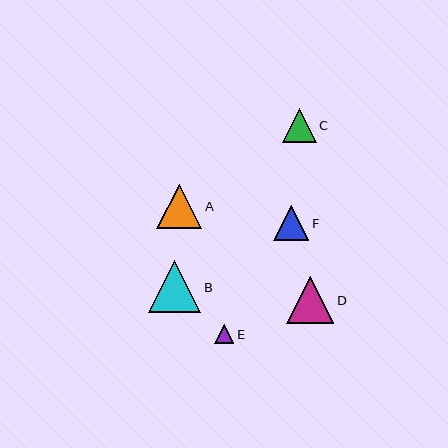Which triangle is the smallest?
Triangle E is the smallest with a size of approximately 19 pixels.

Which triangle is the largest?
Triangle B is the largest with a size of approximately 52 pixels.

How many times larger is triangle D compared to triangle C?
Triangle D is approximately 1.4 times the size of triangle C.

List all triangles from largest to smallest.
From largest to smallest: B, D, A, F, C, E.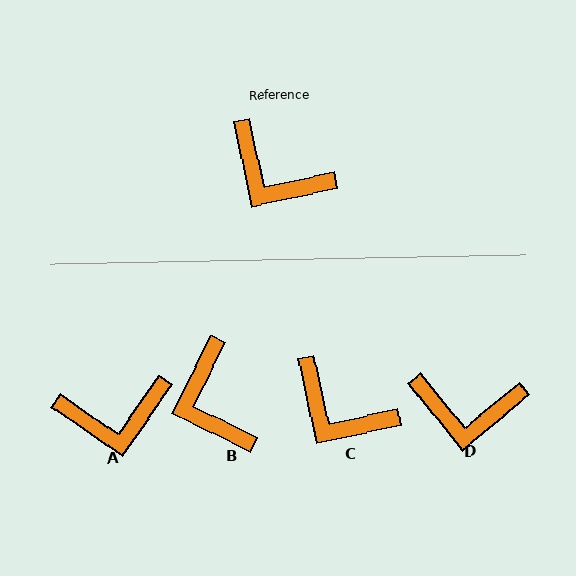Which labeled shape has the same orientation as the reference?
C.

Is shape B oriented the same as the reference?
No, it is off by about 39 degrees.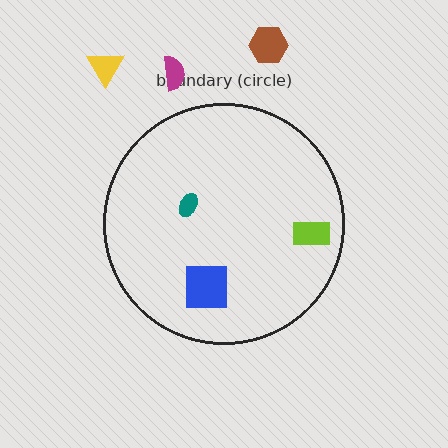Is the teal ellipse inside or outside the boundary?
Inside.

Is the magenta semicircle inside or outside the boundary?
Outside.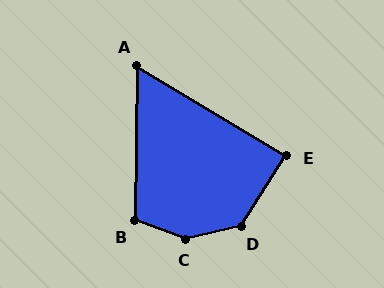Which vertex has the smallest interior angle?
A, at approximately 60 degrees.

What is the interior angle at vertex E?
Approximately 88 degrees (approximately right).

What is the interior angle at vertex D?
Approximately 137 degrees (obtuse).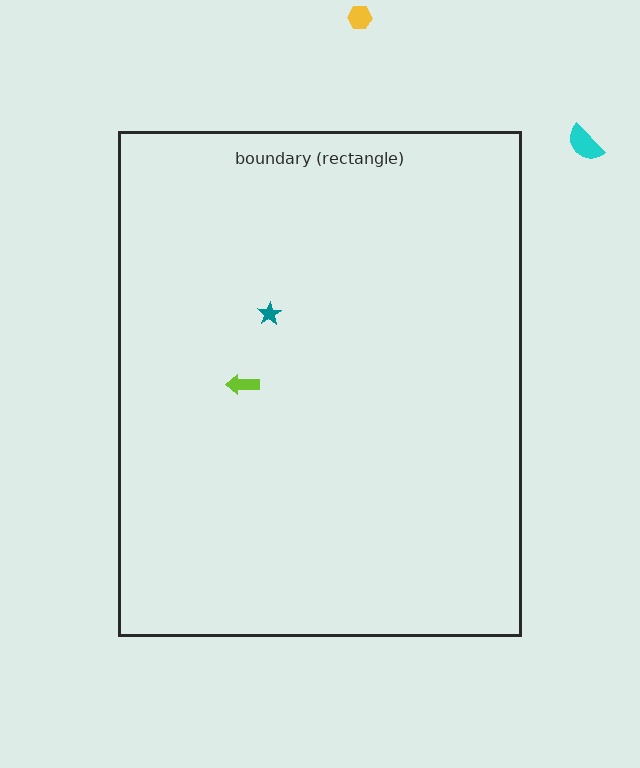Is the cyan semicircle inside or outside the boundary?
Outside.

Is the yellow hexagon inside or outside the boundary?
Outside.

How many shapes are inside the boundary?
2 inside, 2 outside.